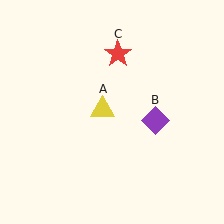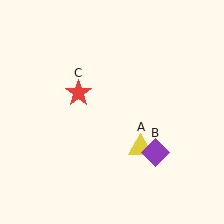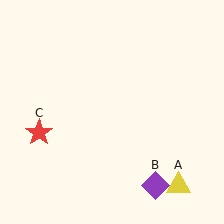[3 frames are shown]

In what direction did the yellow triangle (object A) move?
The yellow triangle (object A) moved down and to the right.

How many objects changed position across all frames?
3 objects changed position: yellow triangle (object A), purple diamond (object B), red star (object C).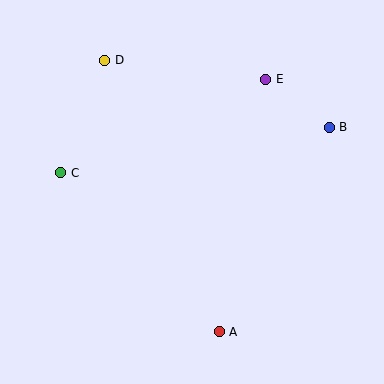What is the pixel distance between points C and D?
The distance between C and D is 120 pixels.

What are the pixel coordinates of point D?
Point D is at (105, 60).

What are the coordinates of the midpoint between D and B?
The midpoint between D and B is at (217, 94).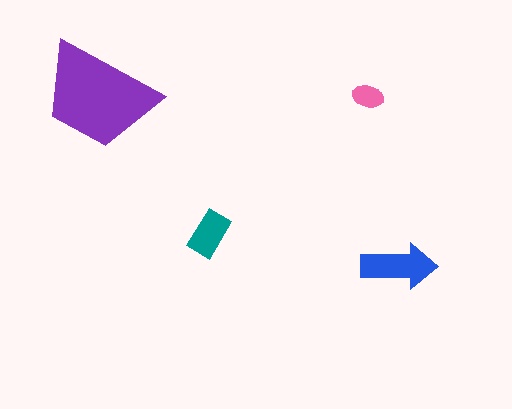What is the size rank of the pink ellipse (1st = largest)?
4th.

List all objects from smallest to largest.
The pink ellipse, the teal rectangle, the blue arrow, the purple trapezoid.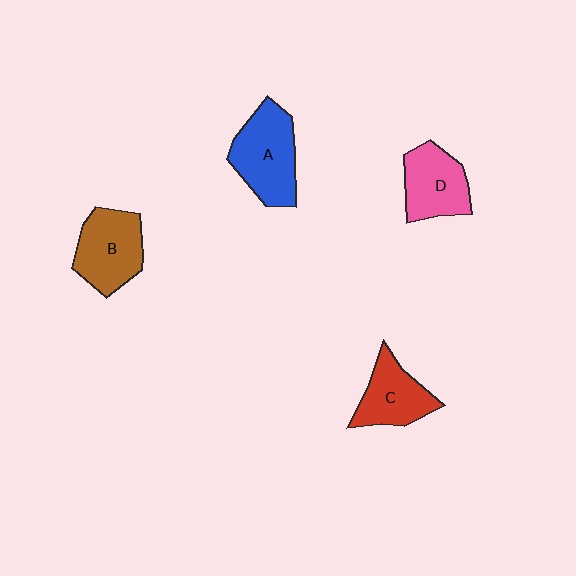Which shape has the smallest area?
Shape C (red).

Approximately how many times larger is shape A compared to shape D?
Approximately 1.2 times.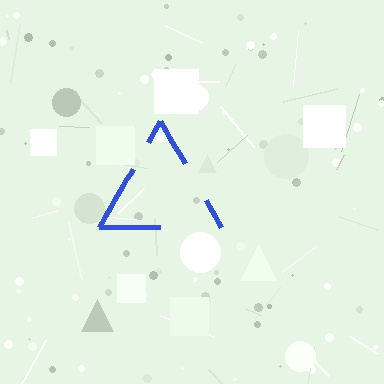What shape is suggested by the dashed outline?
The dashed outline suggests a triangle.